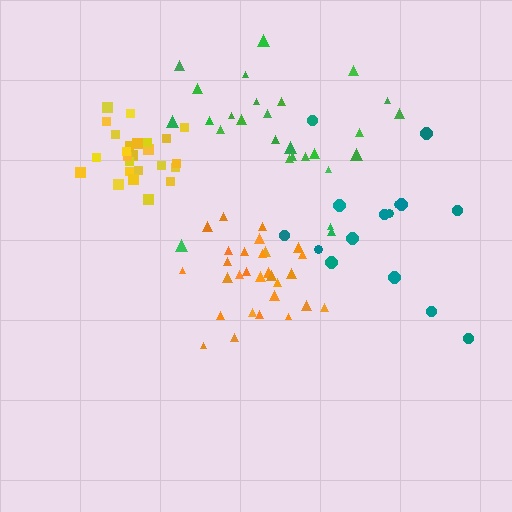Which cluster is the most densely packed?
Yellow.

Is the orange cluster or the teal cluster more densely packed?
Orange.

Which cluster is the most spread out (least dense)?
Teal.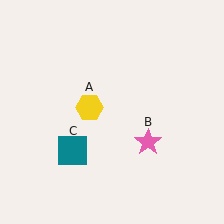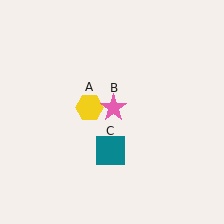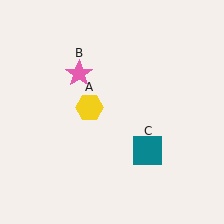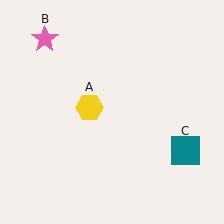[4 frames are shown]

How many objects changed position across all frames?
2 objects changed position: pink star (object B), teal square (object C).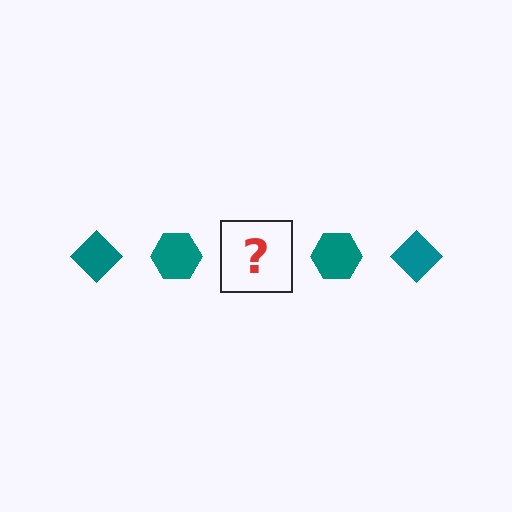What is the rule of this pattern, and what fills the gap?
The rule is that the pattern cycles through diamond, hexagon shapes in teal. The gap should be filled with a teal diamond.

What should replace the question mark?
The question mark should be replaced with a teal diamond.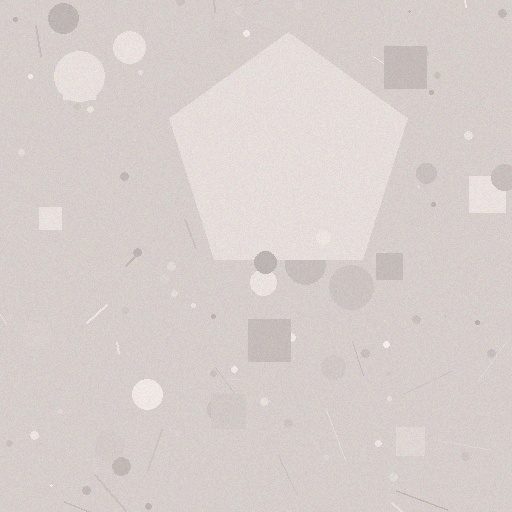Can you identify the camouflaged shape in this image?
The camouflaged shape is a pentagon.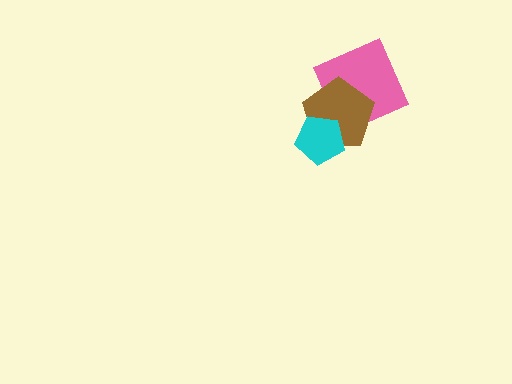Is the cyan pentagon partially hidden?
No, no other shape covers it.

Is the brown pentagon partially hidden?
Yes, it is partially covered by another shape.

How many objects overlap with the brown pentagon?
2 objects overlap with the brown pentagon.